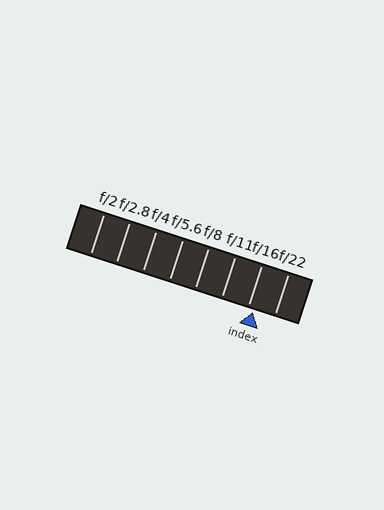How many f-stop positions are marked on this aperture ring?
There are 8 f-stop positions marked.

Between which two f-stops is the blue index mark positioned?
The index mark is between f/16 and f/22.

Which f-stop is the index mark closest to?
The index mark is closest to f/16.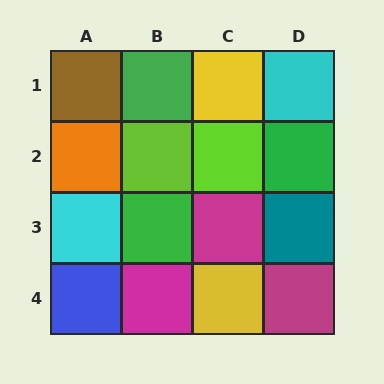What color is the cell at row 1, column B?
Green.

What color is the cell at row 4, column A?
Blue.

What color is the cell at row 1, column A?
Brown.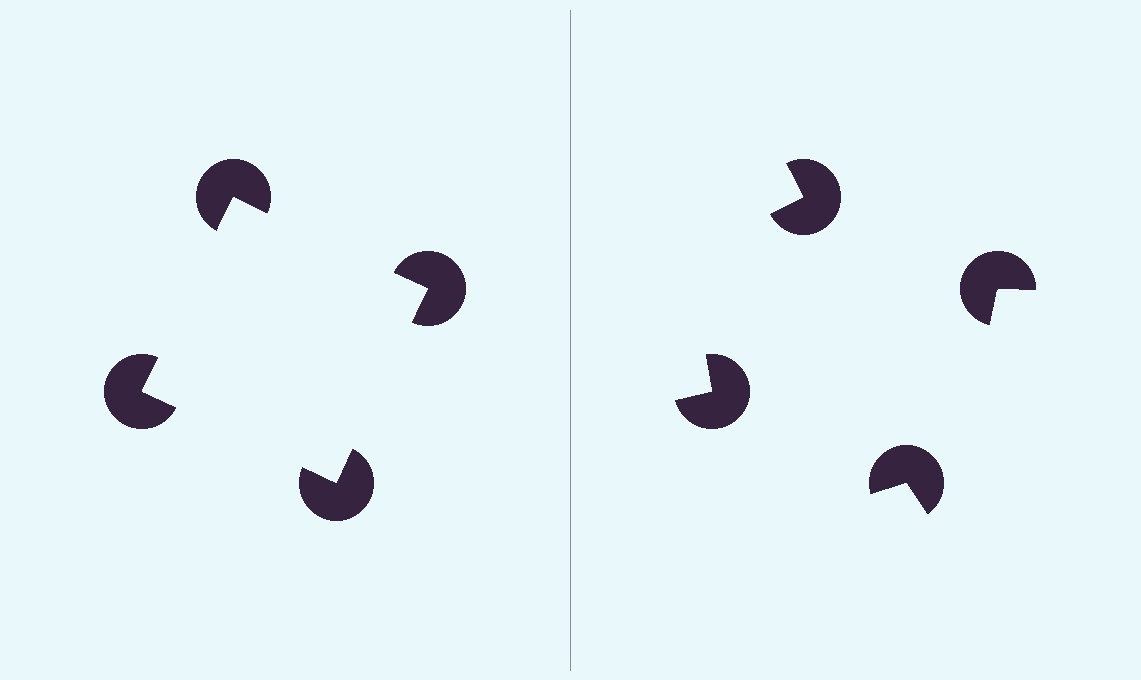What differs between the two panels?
The pac-man discs are positioned identically on both sides; only the wedge orientations differ. On the left they align to a square; on the right they are misaligned.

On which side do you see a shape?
An illusory square appears on the left side. On the right side the wedge cuts are rotated, so no coherent shape forms.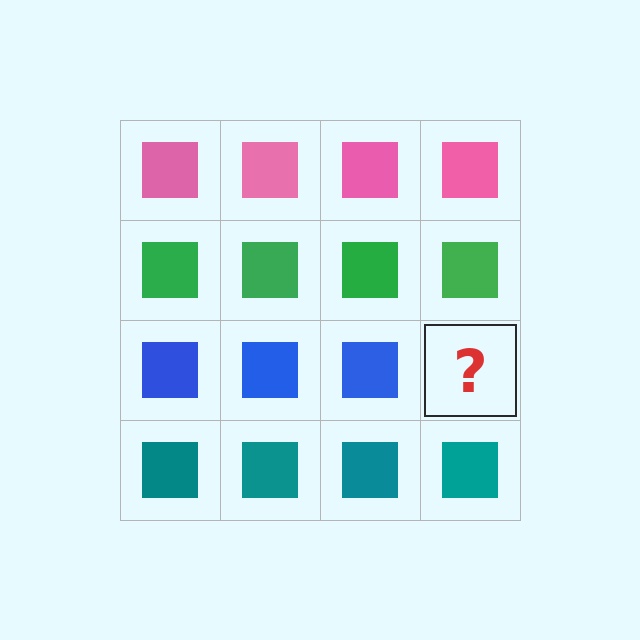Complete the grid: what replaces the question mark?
The question mark should be replaced with a blue square.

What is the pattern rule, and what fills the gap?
The rule is that each row has a consistent color. The gap should be filled with a blue square.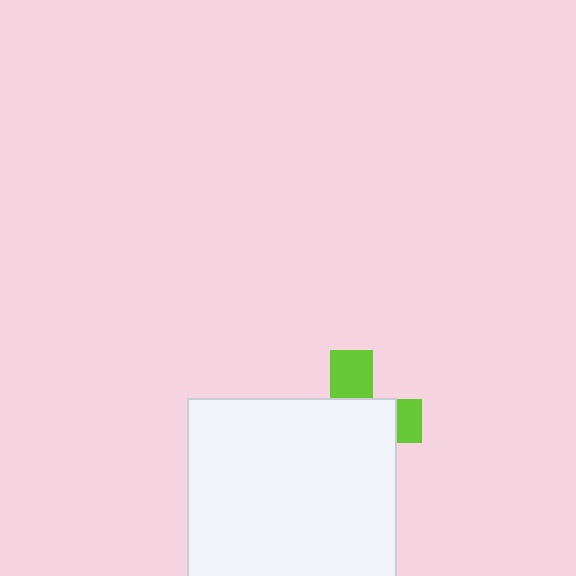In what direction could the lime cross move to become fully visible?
The lime cross could move up. That would shift it out from behind the white rectangle entirely.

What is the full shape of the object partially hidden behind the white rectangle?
The partially hidden object is a lime cross.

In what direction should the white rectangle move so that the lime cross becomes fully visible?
The white rectangle should move down. That is the shortest direction to clear the overlap and leave the lime cross fully visible.